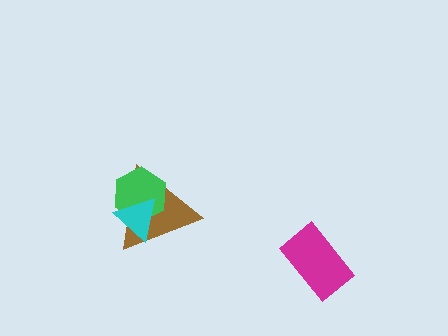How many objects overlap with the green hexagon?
2 objects overlap with the green hexagon.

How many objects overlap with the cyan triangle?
2 objects overlap with the cyan triangle.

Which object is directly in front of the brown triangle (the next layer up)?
The green hexagon is directly in front of the brown triangle.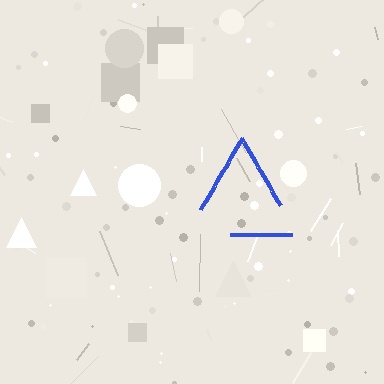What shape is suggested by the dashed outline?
The dashed outline suggests a triangle.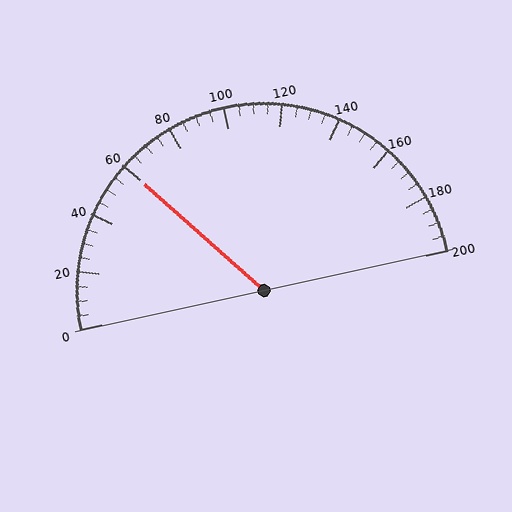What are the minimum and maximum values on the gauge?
The gauge ranges from 0 to 200.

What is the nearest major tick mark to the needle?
The nearest major tick mark is 60.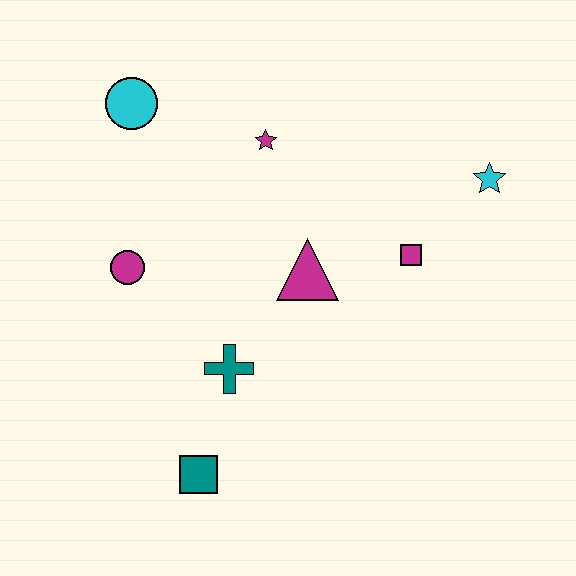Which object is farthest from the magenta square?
The cyan circle is farthest from the magenta square.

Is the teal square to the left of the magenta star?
Yes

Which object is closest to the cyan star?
The magenta square is closest to the cyan star.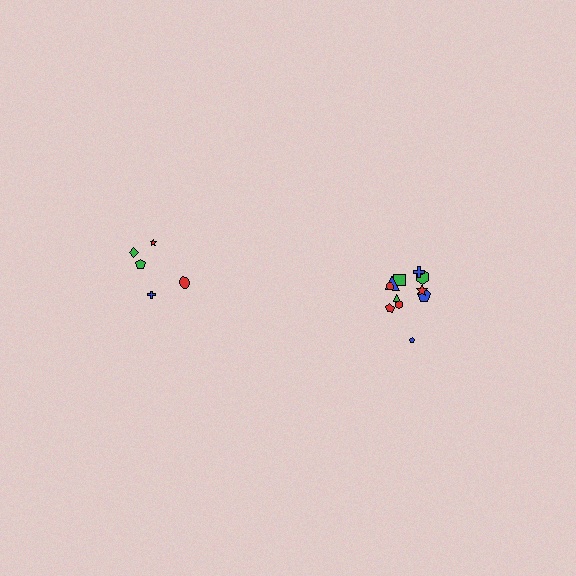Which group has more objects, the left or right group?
The right group.